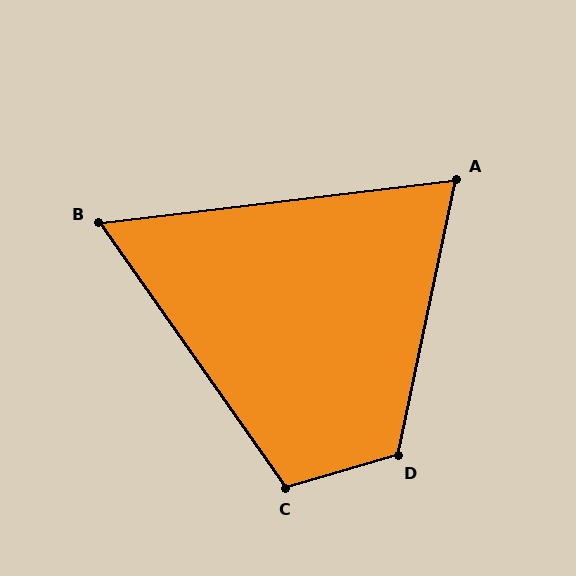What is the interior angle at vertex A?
Approximately 71 degrees (acute).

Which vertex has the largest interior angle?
D, at approximately 118 degrees.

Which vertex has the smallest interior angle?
B, at approximately 62 degrees.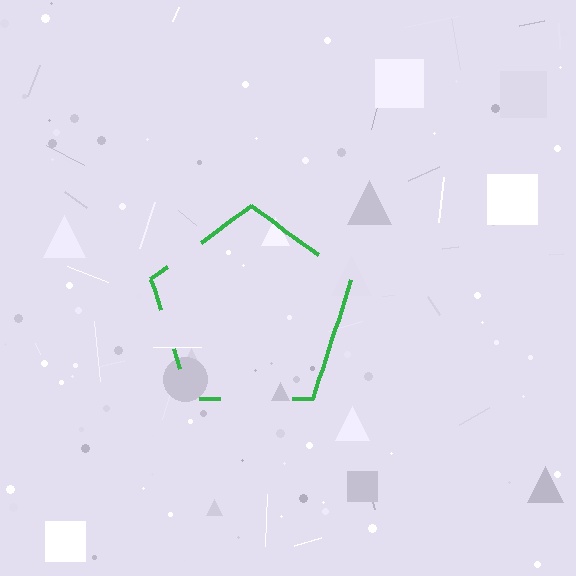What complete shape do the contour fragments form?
The contour fragments form a pentagon.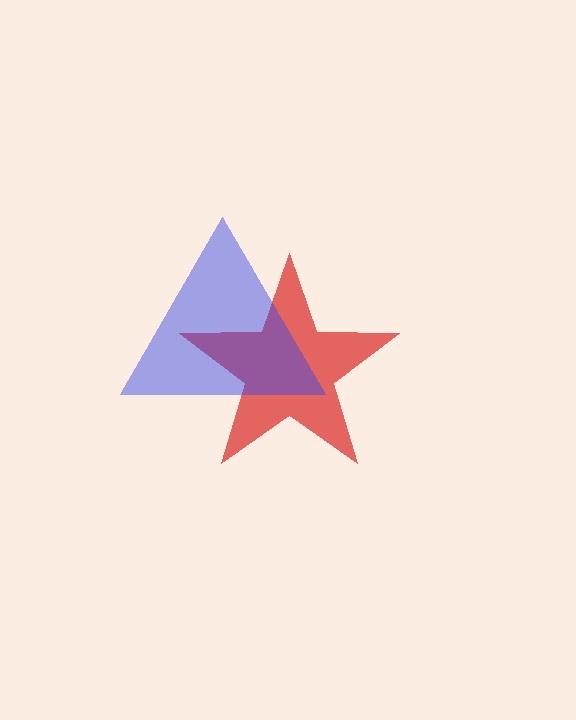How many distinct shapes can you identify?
There are 2 distinct shapes: a red star, a blue triangle.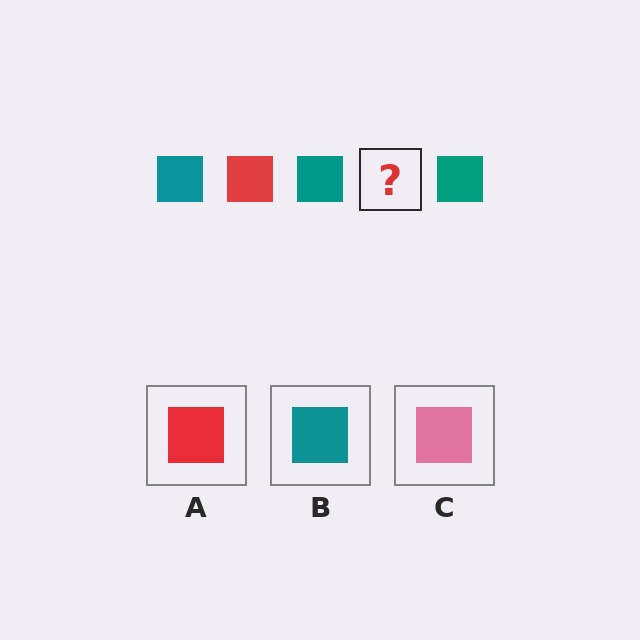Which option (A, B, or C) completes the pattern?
A.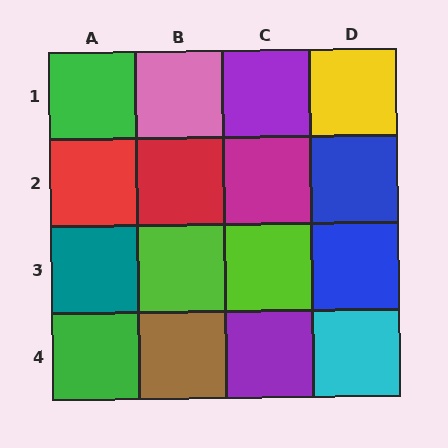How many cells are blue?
2 cells are blue.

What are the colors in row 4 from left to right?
Green, brown, purple, cyan.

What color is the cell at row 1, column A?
Green.